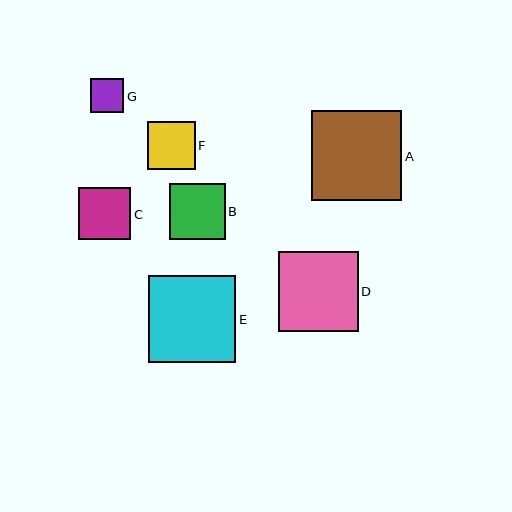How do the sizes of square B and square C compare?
Square B and square C are approximately the same size.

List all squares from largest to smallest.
From largest to smallest: A, E, D, B, C, F, G.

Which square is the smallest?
Square G is the smallest with a size of approximately 33 pixels.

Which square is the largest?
Square A is the largest with a size of approximately 90 pixels.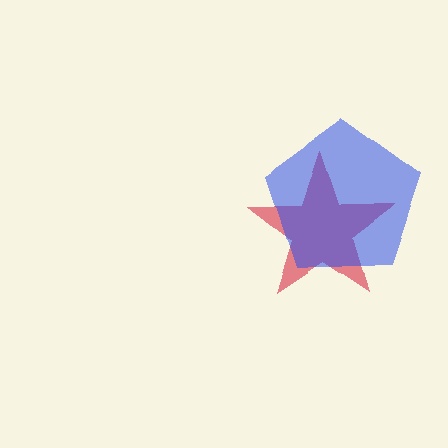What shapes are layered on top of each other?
The layered shapes are: a red star, a blue pentagon.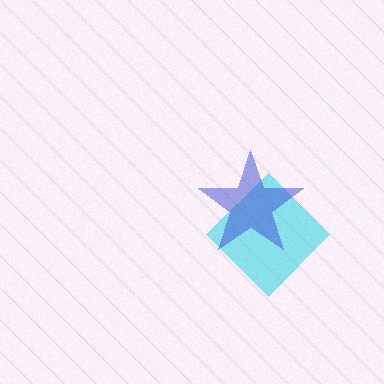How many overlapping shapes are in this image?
There are 2 overlapping shapes in the image.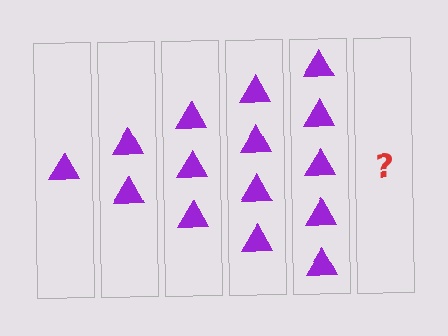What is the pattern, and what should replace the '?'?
The pattern is that each step adds one more triangle. The '?' should be 6 triangles.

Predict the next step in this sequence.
The next step is 6 triangles.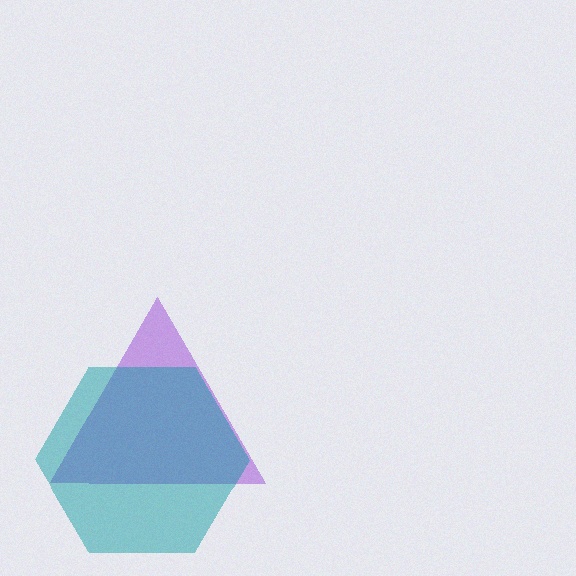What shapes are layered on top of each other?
The layered shapes are: a purple triangle, a teal hexagon.